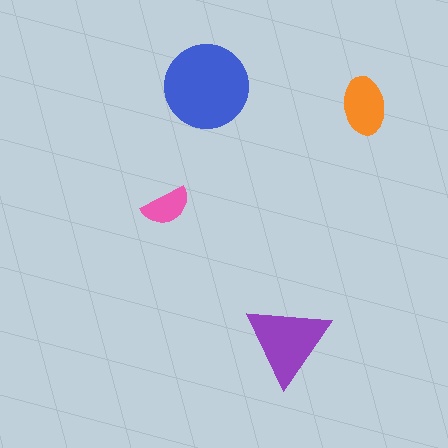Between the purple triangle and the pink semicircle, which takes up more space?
The purple triangle.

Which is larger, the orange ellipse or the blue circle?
The blue circle.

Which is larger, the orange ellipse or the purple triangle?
The purple triangle.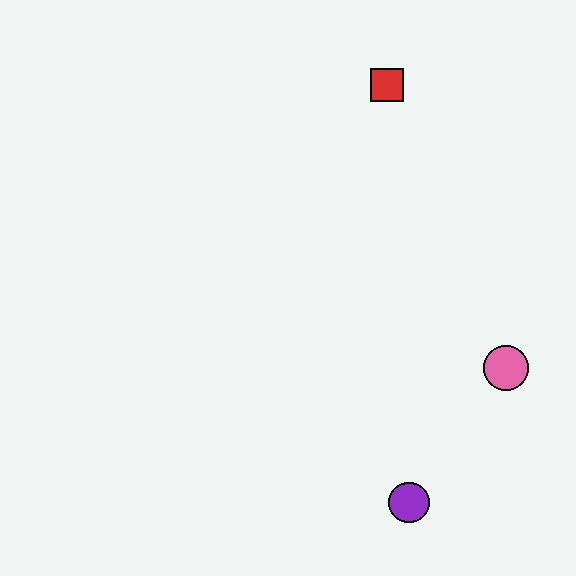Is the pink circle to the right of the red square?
Yes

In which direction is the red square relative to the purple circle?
The red square is above the purple circle.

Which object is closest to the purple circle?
The pink circle is closest to the purple circle.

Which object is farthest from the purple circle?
The red square is farthest from the purple circle.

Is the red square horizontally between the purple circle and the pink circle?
No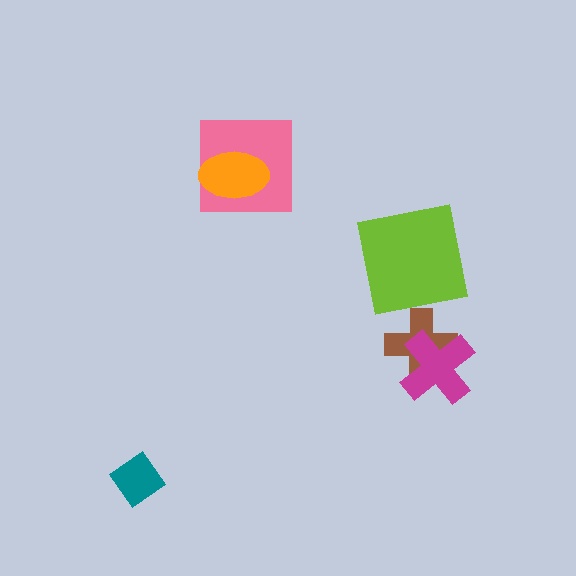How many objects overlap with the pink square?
1 object overlaps with the pink square.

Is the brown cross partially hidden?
Yes, it is partially covered by another shape.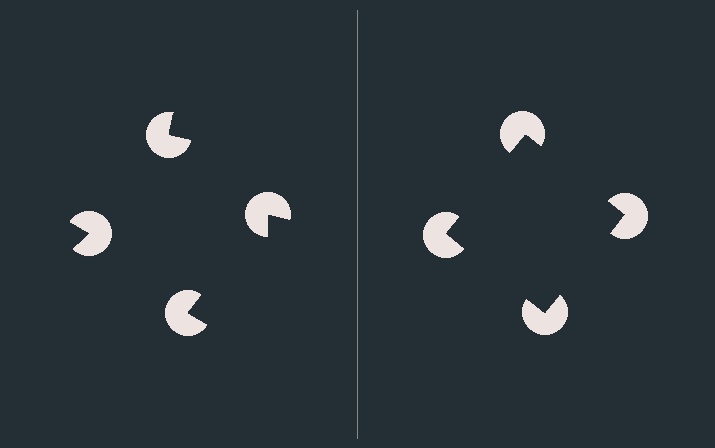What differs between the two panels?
The pac-man discs are positioned identically on both sides; only the wedge orientations differ. On the right they align to a square; on the left they are misaligned.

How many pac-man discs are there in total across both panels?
8 — 4 on each side.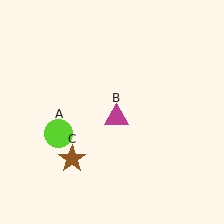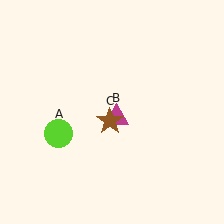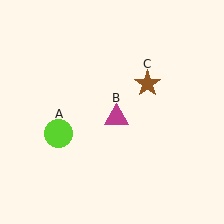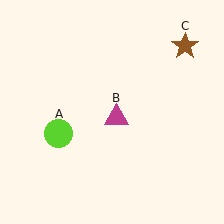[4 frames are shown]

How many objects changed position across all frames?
1 object changed position: brown star (object C).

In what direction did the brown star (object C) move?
The brown star (object C) moved up and to the right.